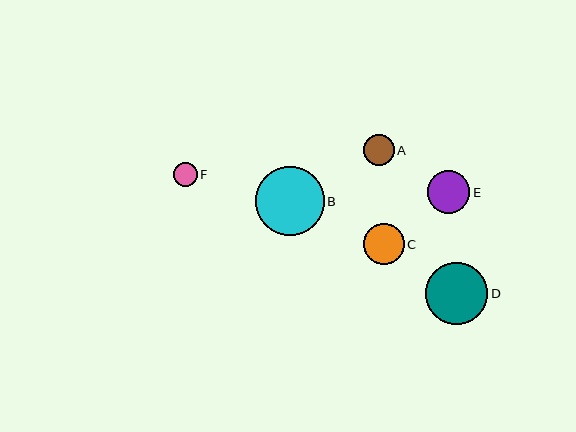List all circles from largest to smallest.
From largest to smallest: B, D, E, C, A, F.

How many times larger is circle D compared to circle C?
Circle D is approximately 1.5 times the size of circle C.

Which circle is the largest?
Circle B is the largest with a size of approximately 68 pixels.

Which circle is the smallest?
Circle F is the smallest with a size of approximately 24 pixels.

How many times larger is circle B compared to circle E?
Circle B is approximately 1.6 times the size of circle E.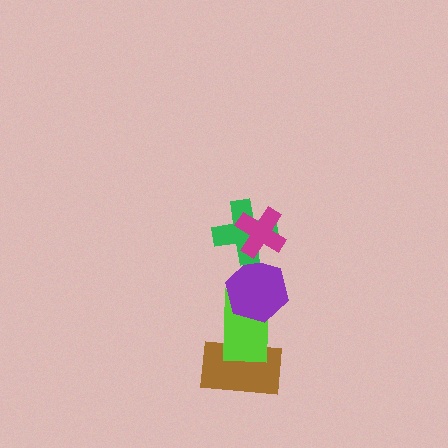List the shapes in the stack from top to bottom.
From top to bottom: the magenta cross, the green cross, the purple hexagon, the lime rectangle, the brown rectangle.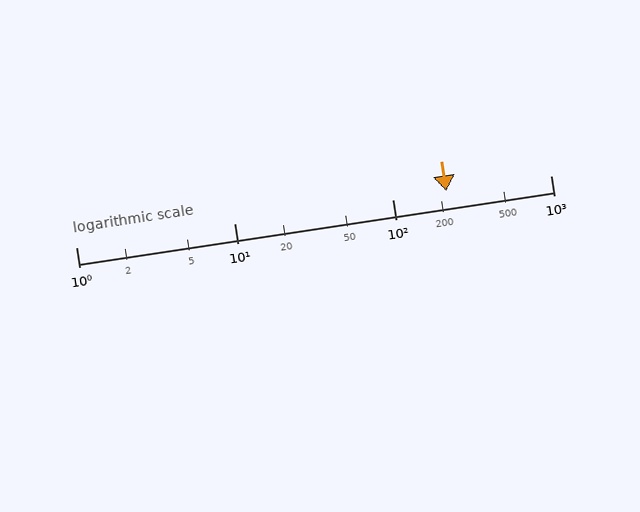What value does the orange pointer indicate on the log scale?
The pointer indicates approximately 220.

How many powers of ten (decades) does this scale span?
The scale spans 3 decades, from 1 to 1000.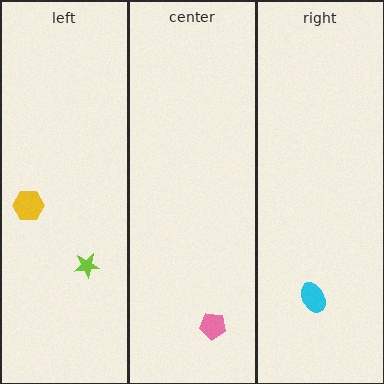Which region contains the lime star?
The left region.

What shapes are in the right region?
The cyan ellipse.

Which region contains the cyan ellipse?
The right region.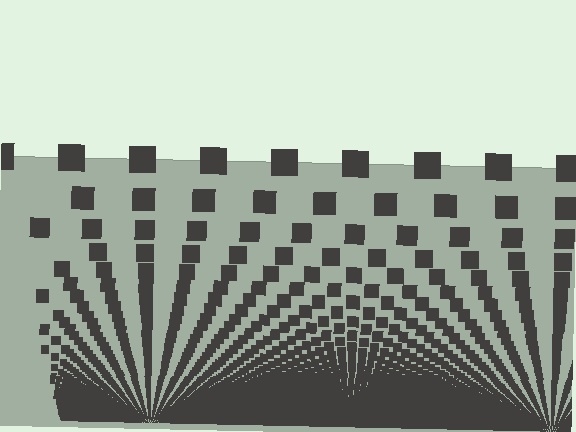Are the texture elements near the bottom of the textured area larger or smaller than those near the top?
Smaller. The gradient is inverted — elements near the bottom are smaller and denser.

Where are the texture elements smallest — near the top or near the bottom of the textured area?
Near the bottom.